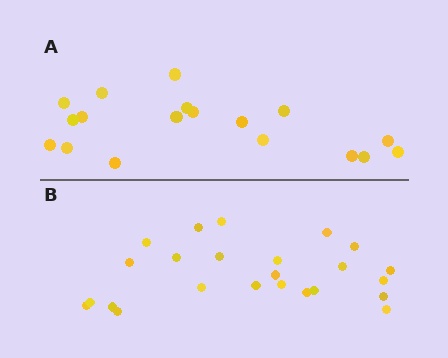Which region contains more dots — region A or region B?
Region B (the bottom region) has more dots.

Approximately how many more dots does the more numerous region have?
Region B has about 6 more dots than region A.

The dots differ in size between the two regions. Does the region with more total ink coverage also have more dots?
No. Region A has more total ink coverage because its dots are larger, but region B actually contains more individual dots. Total area can be misleading — the number of items is what matters here.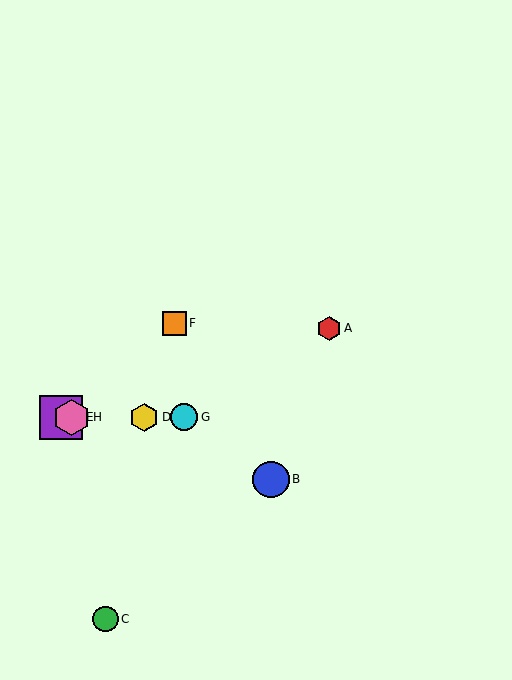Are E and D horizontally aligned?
Yes, both are at y≈417.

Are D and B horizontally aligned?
No, D is at y≈417 and B is at y≈479.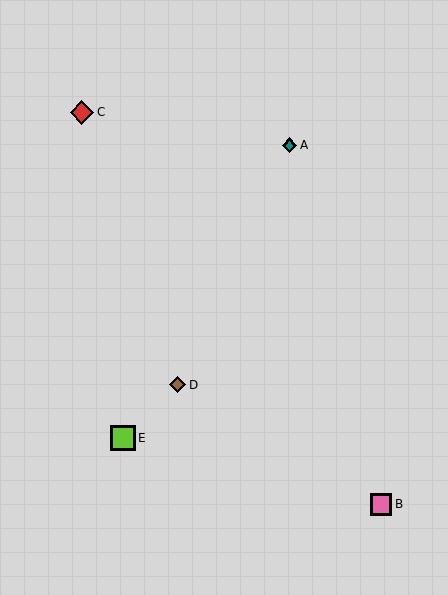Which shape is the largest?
The lime square (labeled E) is the largest.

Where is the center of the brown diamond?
The center of the brown diamond is at (178, 385).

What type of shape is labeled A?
Shape A is a teal diamond.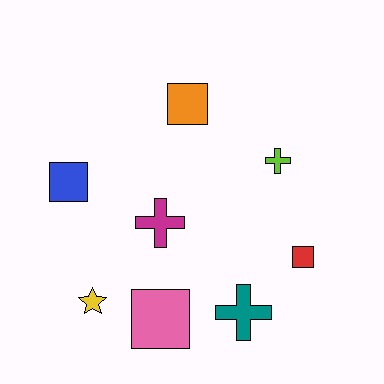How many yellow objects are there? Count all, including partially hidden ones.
There is 1 yellow object.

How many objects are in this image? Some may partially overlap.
There are 8 objects.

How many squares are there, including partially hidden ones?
There are 4 squares.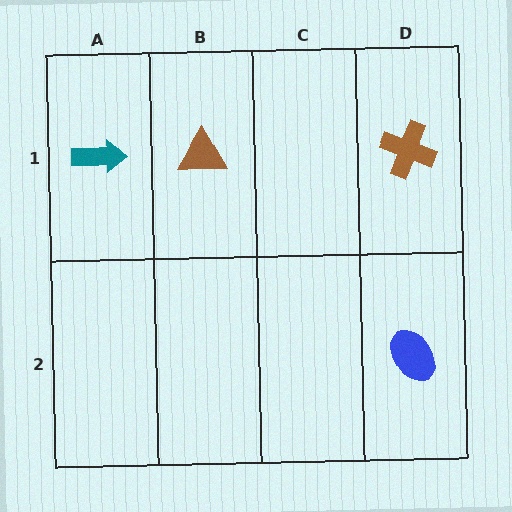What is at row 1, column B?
A brown triangle.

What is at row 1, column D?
A brown cross.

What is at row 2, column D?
A blue ellipse.